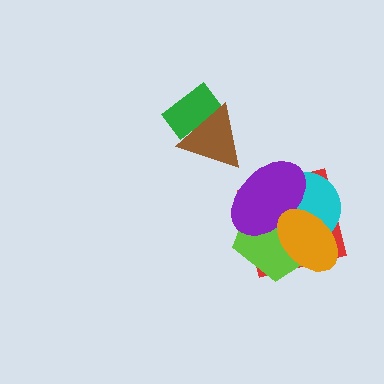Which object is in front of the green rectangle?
The brown triangle is in front of the green rectangle.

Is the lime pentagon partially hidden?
Yes, it is partially covered by another shape.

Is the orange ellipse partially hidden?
No, no other shape covers it.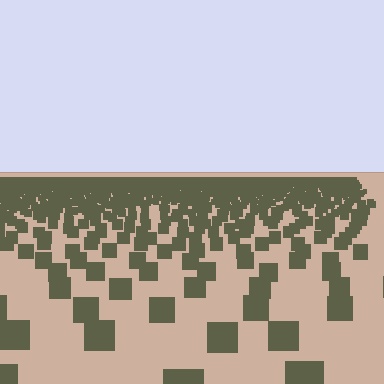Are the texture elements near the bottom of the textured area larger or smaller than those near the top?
Larger. Near the bottom, elements are closer to the viewer and appear at a bigger on-screen size.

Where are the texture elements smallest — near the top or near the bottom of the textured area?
Near the top.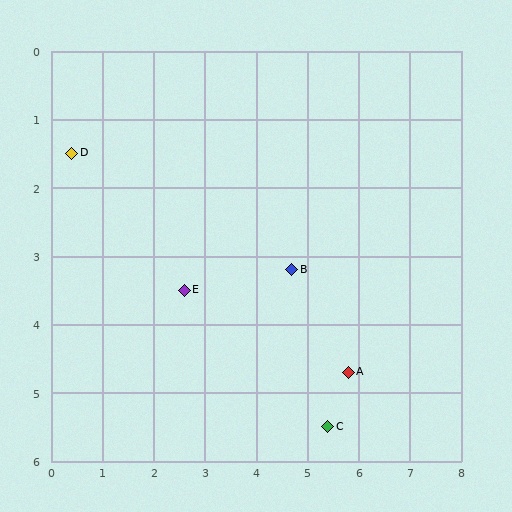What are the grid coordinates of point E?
Point E is at approximately (2.6, 3.5).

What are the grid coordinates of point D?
Point D is at approximately (0.4, 1.5).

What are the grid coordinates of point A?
Point A is at approximately (5.8, 4.7).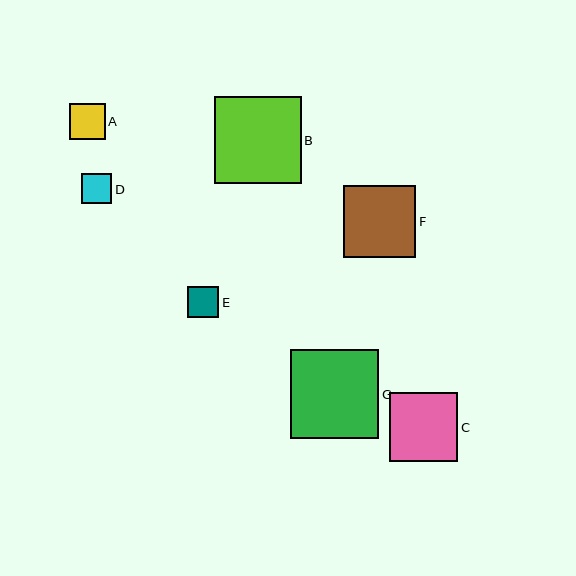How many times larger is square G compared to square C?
Square G is approximately 1.3 times the size of square C.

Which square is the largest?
Square G is the largest with a size of approximately 89 pixels.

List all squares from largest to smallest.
From largest to smallest: G, B, F, C, A, E, D.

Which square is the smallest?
Square D is the smallest with a size of approximately 30 pixels.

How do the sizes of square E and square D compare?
Square E and square D are approximately the same size.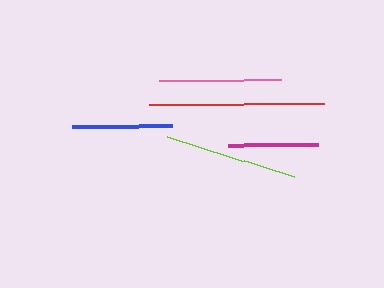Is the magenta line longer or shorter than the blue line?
The blue line is longer than the magenta line.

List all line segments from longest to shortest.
From longest to shortest: red, lime, pink, blue, magenta.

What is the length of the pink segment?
The pink segment is approximately 122 pixels long.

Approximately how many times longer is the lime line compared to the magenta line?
The lime line is approximately 1.5 times the length of the magenta line.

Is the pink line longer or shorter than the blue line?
The pink line is longer than the blue line.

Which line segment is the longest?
The red line is the longest at approximately 175 pixels.